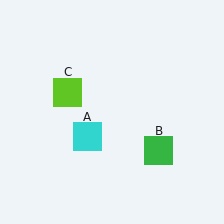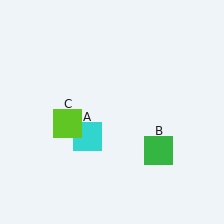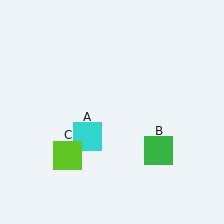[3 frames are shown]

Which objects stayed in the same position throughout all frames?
Cyan square (object A) and green square (object B) remained stationary.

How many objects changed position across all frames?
1 object changed position: lime square (object C).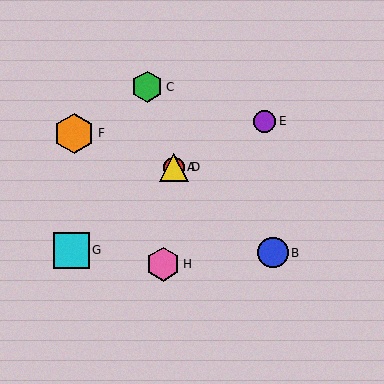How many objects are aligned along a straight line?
3 objects (A, B, D) are aligned along a straight line.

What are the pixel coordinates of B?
Object B is at (273, 253).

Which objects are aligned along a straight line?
Objects A, B, D are aligned along a straight line.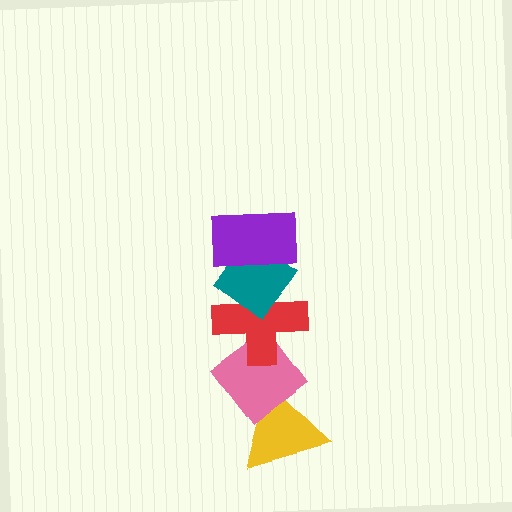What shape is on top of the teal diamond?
The purple rectangle is on top of the teal diamond.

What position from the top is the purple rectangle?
The purple rectangle is 1st from the top.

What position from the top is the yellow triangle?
The yellow triangle is 5th from the top.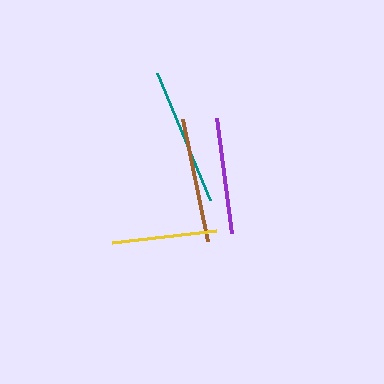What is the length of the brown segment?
The brown segment is approximately 125 pixels long.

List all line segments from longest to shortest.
From longest to shortest: teal, brown, purple, yellow.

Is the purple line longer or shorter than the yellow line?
The purple line is longer than the yellow line.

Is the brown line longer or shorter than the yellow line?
The brown line is longer than the yellow line.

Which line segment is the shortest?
The yellow line is the shortest at approximately 105 pixels.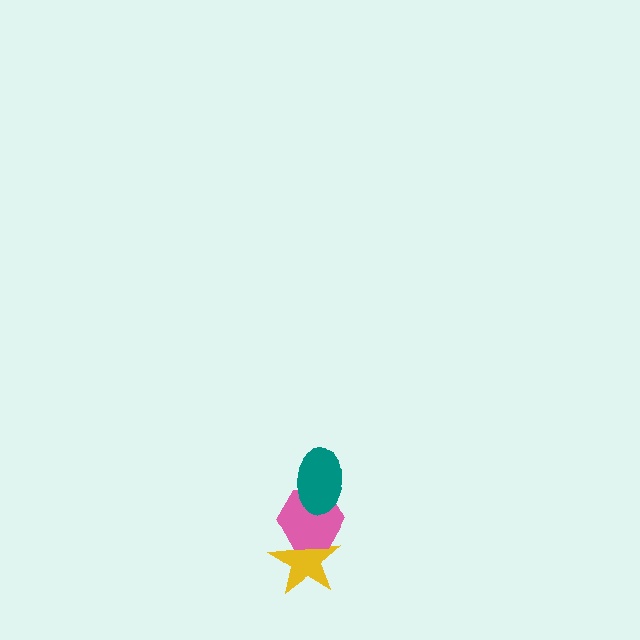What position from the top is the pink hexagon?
The pink hexagon is 2nd from the top.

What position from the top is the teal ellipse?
The teal ellipse is 1st from the top.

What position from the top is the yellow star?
The yellow star is 3rd from the top.